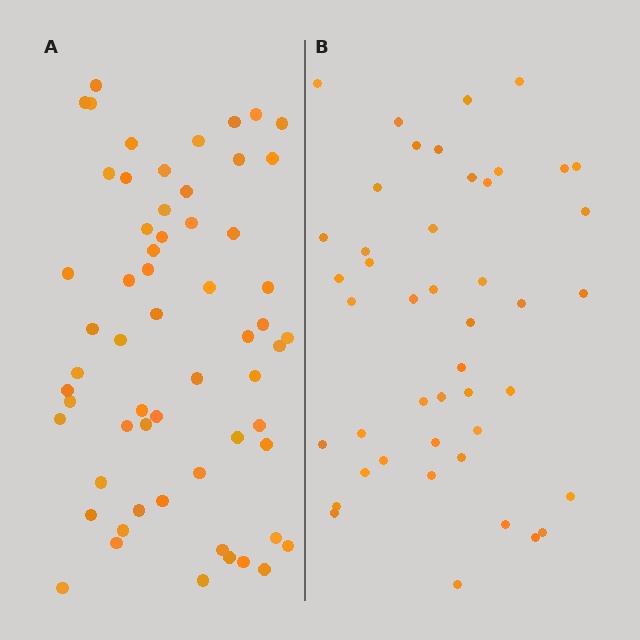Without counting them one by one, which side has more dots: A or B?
Region A (the left region) has more dots.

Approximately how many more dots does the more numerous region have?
Region A has approximately 15 more dots than region B.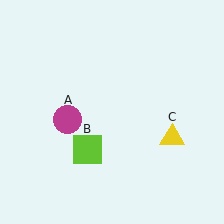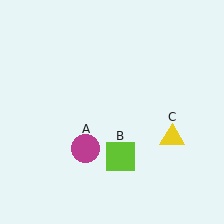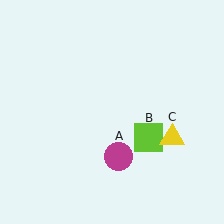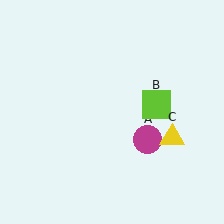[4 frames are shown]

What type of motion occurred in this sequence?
The magenta circle (object A), lime square (object B) rotated counterclockwise around the center of the scene.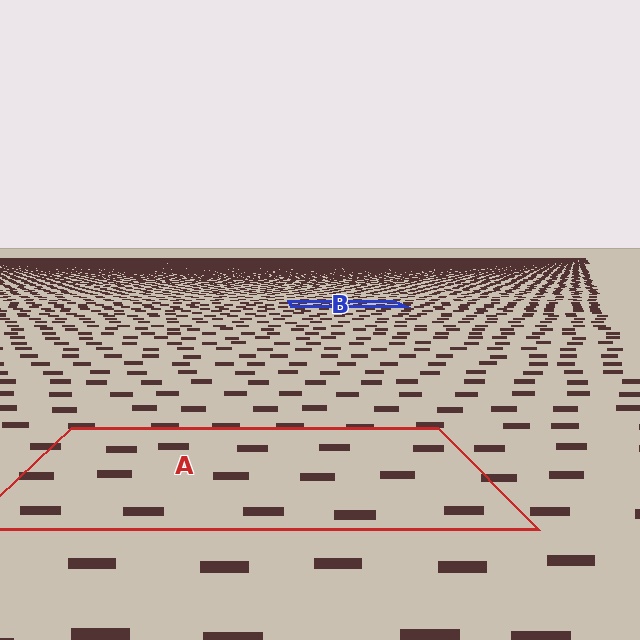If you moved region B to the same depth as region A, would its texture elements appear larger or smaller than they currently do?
They would appear larger. At a closer depth, the same texture elements are projected at a bigger on-screen size.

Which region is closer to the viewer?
Region A is closer. The texture elements there are larger and more spread out.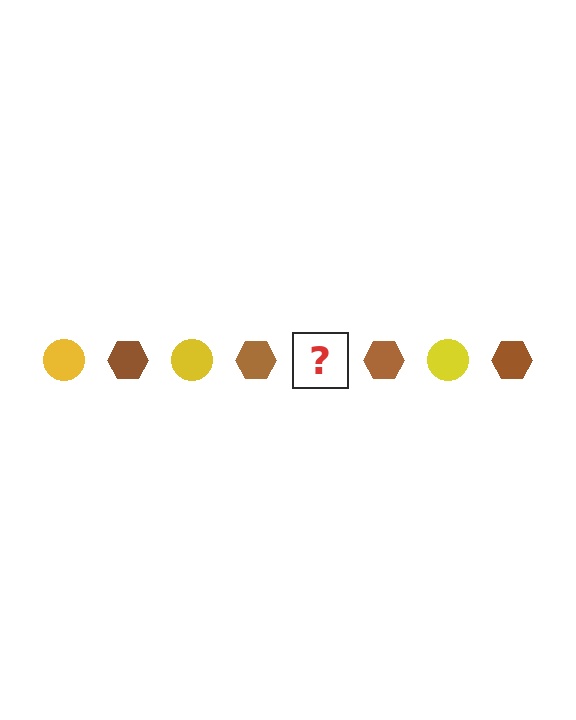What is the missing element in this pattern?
The missing element is a yellow circle.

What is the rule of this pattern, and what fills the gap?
The rule is that the pattern alternates between yellow circle and brown hexagon. The gap should be filled with a yellow circle.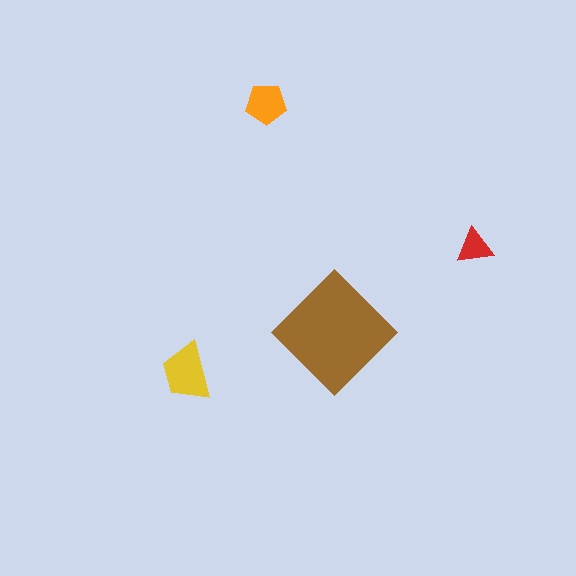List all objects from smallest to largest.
The red triangle, the orange pentagon, the yellow trapezoid, the brown diamond.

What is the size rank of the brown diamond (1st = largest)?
1st.